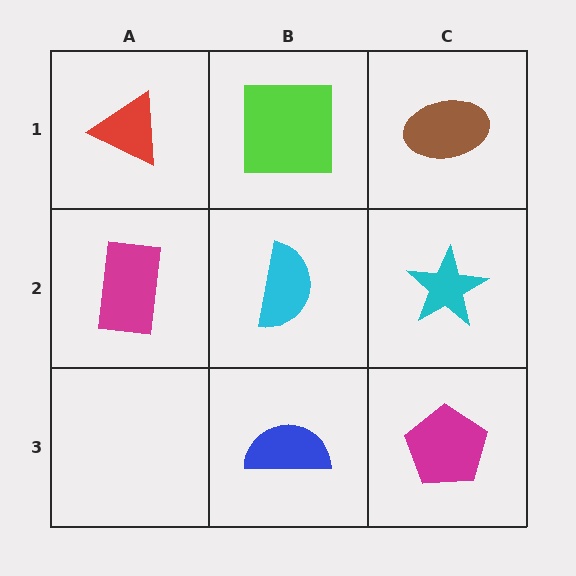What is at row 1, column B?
A lime square.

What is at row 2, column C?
A cyan star.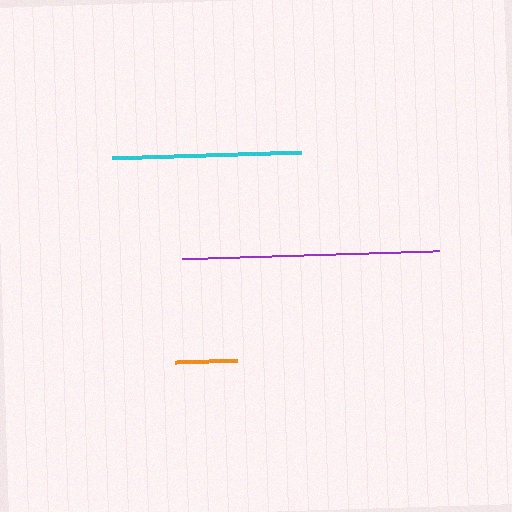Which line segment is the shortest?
The orange line is the shortest at approximately 62 pixels.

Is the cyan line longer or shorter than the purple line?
The purple line is longer than the cyan line.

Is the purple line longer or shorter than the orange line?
The purple line is longer than the orange line.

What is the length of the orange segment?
The orange segment is approximately 62 pixels long.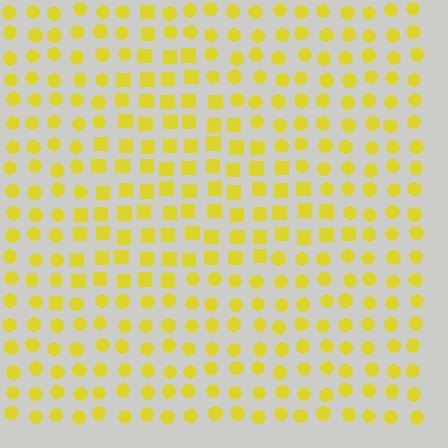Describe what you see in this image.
The image is filled with small yellow elements arranged in a uniform grid. A triangle-shaped region contains squares, while the surrounding area contains circles. The boundary is defined purely by the change in element shape.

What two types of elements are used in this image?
The image uses squares inside the triangle region and circles outside it.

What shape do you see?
I see a triangle.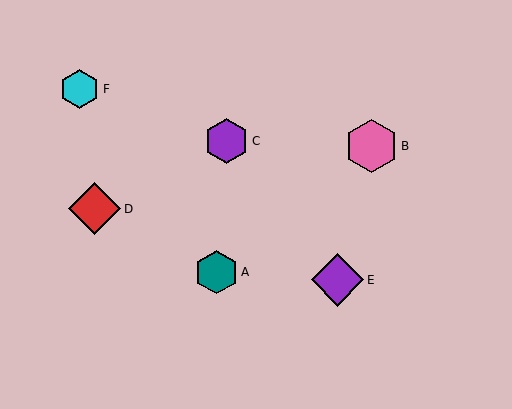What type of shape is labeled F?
Shape F is a cyan hexagon.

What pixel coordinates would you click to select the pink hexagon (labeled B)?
Click at (371, 146) to select the pink hexagon B.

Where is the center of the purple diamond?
The center of the purple diamond is at (337, 280).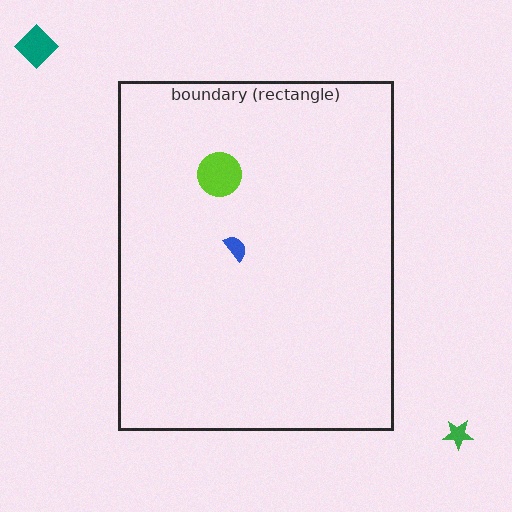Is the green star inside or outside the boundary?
Outside.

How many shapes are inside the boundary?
2 inside, 2 outside.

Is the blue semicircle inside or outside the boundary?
Inside.